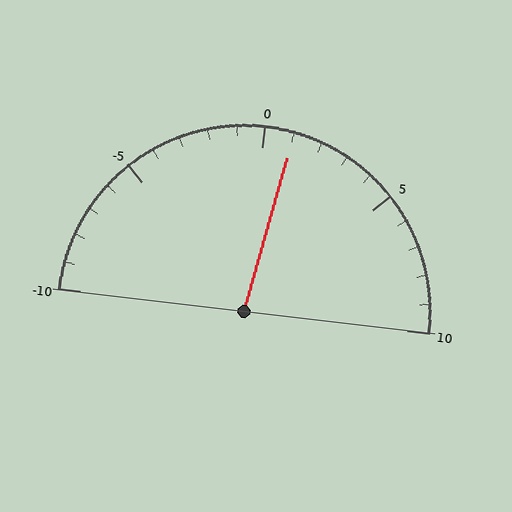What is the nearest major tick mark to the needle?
The nearest major tick mark is 0.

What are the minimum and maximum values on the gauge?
The gauge ranges from -10 to 10.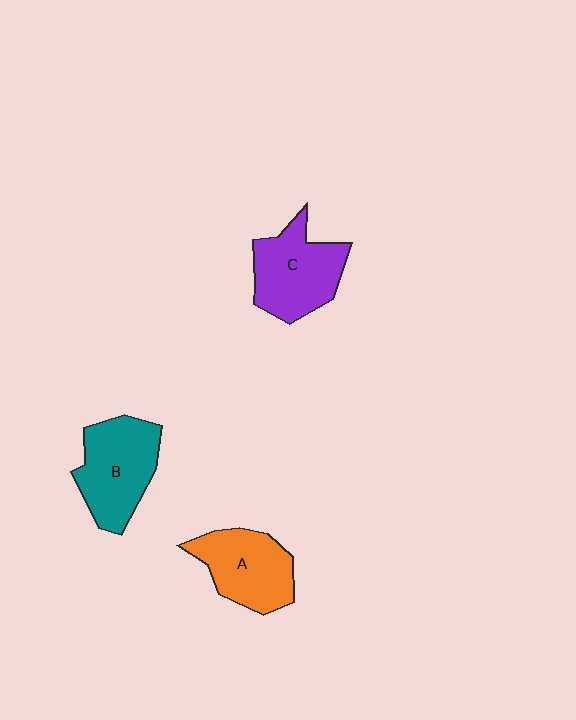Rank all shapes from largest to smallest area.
From largest to smallest: B (teal), C (purple), A (orange).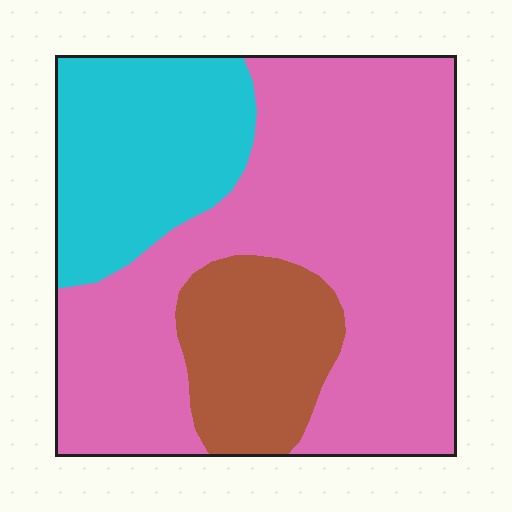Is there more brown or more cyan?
Cyan.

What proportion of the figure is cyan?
Cyan takes up about one quarter (1/4) of the figure.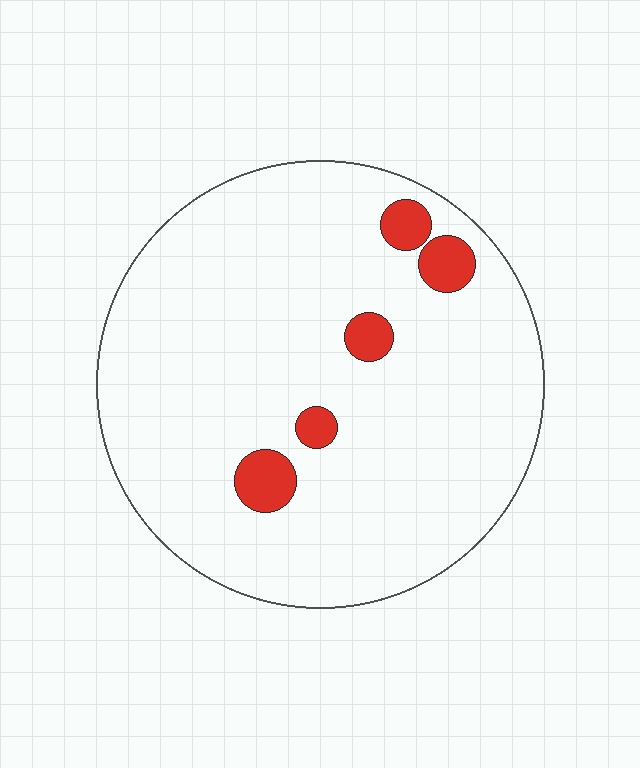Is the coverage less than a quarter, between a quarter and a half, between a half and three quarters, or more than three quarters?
Less than a quarter.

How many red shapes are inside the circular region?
5.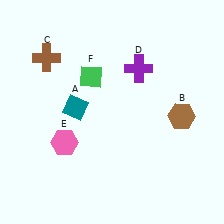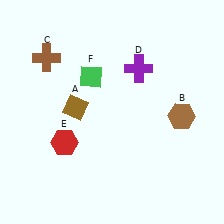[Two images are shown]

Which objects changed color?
A changed from teal to brown. E changed from pink to red.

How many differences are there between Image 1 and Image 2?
There are 2 differences between the two images.